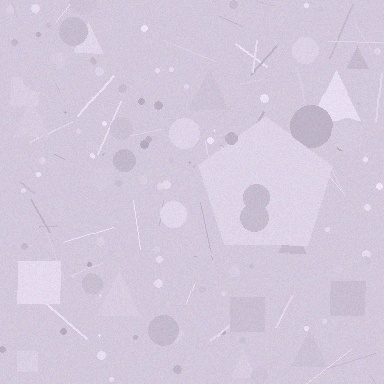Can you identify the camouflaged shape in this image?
The camouflaged shape is a pentagon.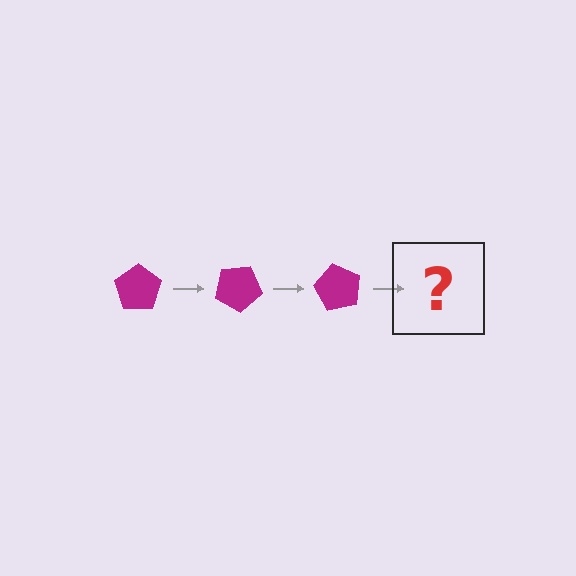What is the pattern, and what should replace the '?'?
The pattern is that the pentagon rotates 30 degrees each step. The '?' should be a magenta pentagon rotated 90 degrees.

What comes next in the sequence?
The next element should be a magenta pentagon rotated 90 degrees.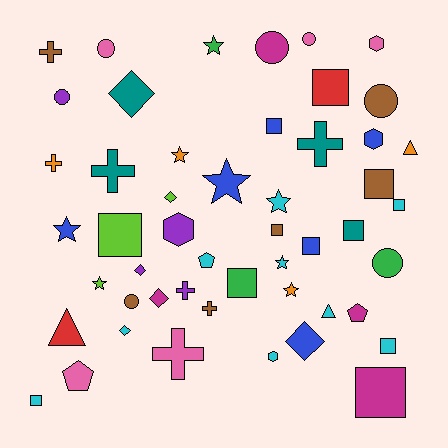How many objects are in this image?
There are 50 objects.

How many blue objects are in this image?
There are 6 blue objects.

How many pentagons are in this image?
There are 3 pentagons.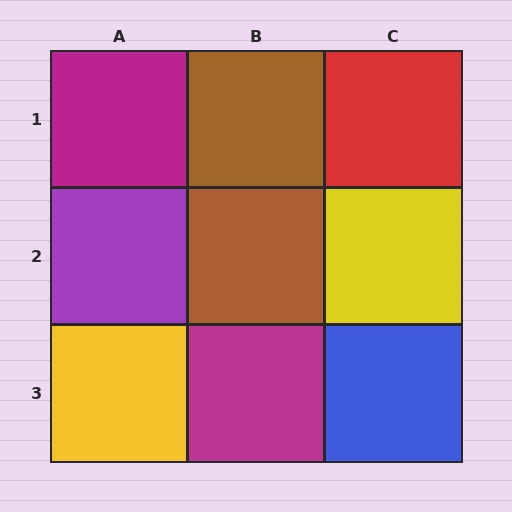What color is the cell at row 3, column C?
Blue.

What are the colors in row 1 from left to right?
Magenta, brown, red.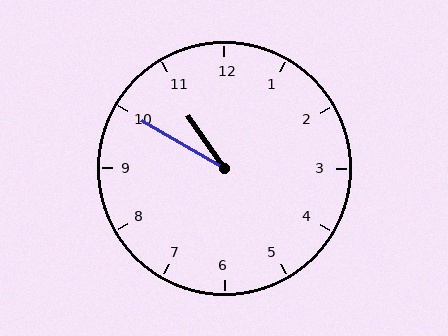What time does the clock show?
10:50.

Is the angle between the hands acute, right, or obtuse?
It is acute.